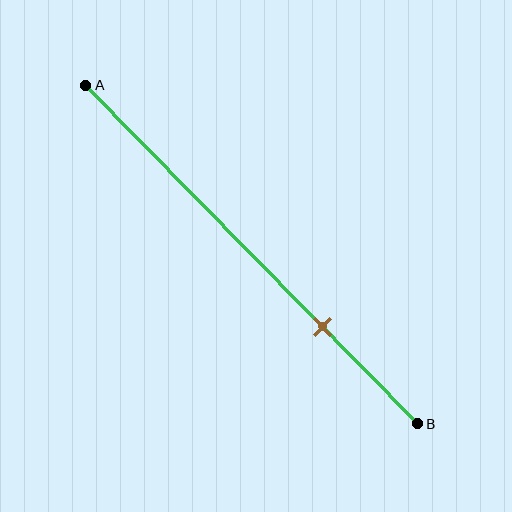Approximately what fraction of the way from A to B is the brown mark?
The brown mark is approximately 70% of the way from A to B.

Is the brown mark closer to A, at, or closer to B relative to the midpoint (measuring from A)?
The brown mark is closer to point B than the midpoint of segment AB.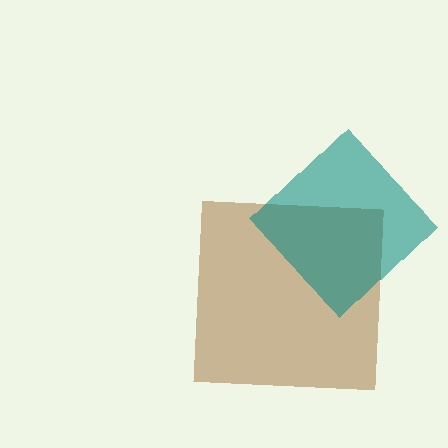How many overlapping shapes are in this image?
There are 2 overlapping shapes in the image.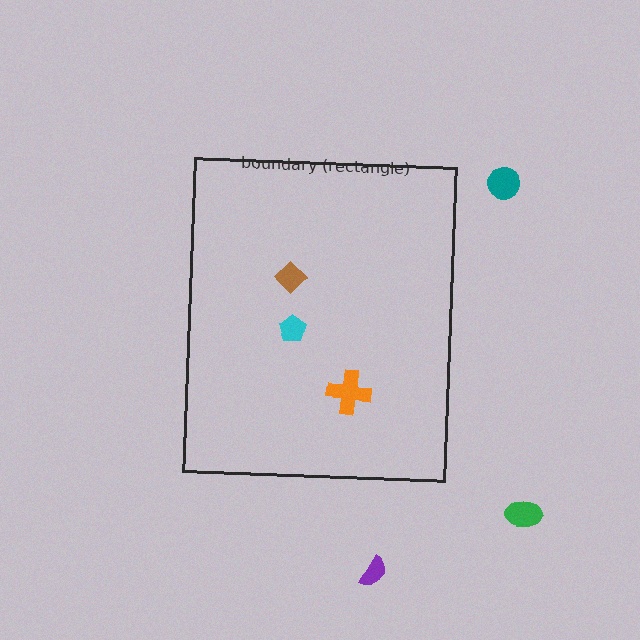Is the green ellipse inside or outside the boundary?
Outside.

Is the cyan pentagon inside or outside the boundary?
Inside.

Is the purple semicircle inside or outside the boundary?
Outside.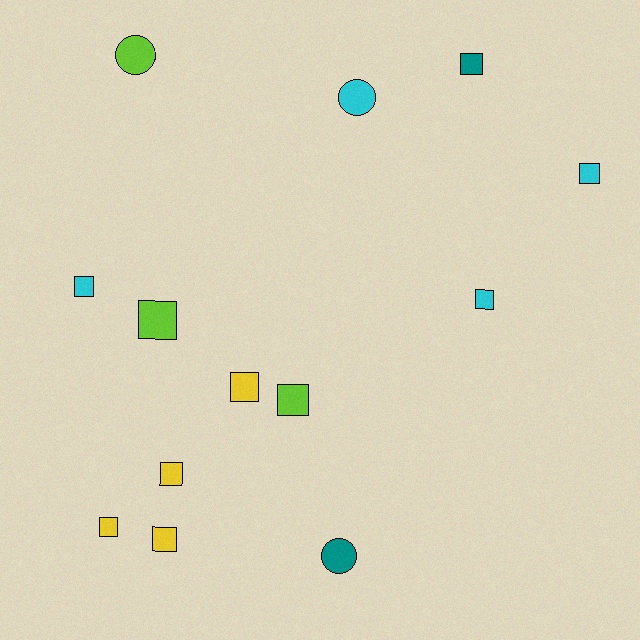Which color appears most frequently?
Yellow, with 4 objects.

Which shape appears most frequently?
Square, with 10 objects.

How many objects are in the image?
There are 13 objects.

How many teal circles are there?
There is 1 teal circle.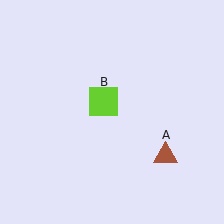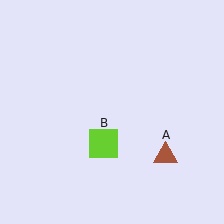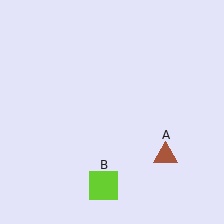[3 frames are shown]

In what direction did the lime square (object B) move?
The lime square (object B) moved down.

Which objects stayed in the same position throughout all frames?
Brown triangle (object A) remained stationary.